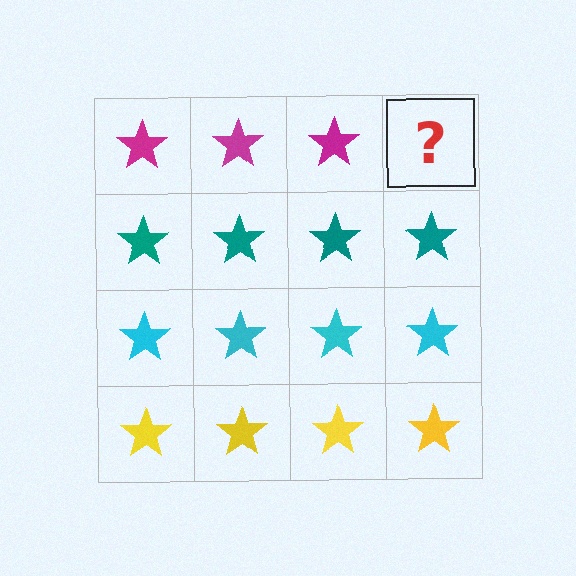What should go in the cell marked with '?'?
The missing cell should contain a magenta star.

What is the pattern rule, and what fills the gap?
The rule is that each row has a consistent color. The gap should be filled with a magenta star.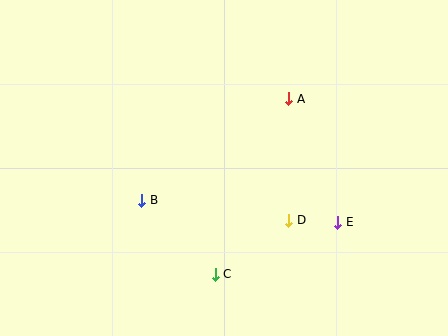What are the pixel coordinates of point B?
Point B is at (142, 200).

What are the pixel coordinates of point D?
Point D is at (289, 220).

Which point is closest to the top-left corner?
Point B is closest to the top-left corner.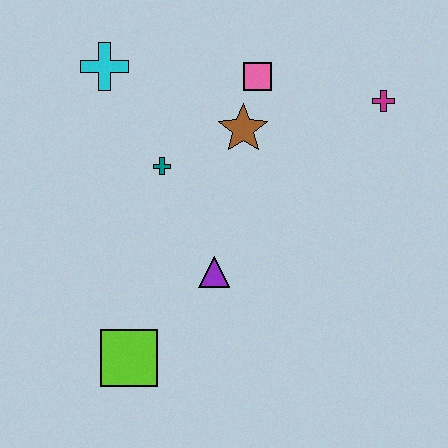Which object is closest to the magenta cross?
The pink square is closest to the magenta cross.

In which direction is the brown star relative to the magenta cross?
The brown star is to the left of the magenta cross.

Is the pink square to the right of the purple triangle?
Yes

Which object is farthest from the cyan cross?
The lime square is farthest from the cyan cross.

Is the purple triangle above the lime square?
Yes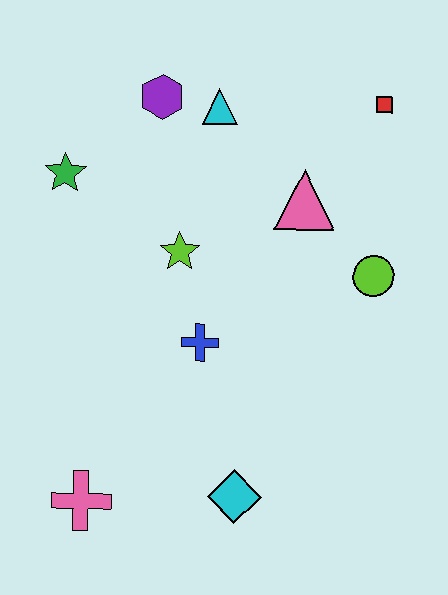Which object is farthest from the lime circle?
The pink cross is farthest from the lime circle.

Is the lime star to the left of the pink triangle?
Yes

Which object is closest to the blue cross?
The lime star is closest to the blue cross.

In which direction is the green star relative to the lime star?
The green star is to the left of the lime star.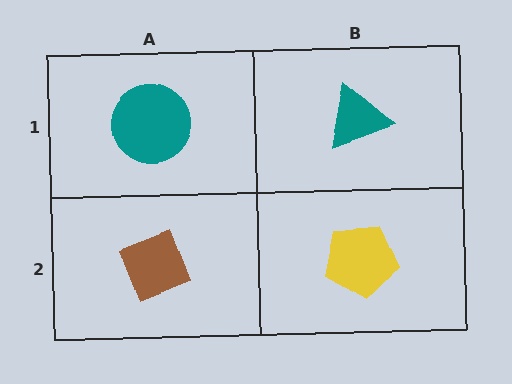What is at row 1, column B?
A teal triangle.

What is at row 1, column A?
A teal circle.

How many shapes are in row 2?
2 shapes.